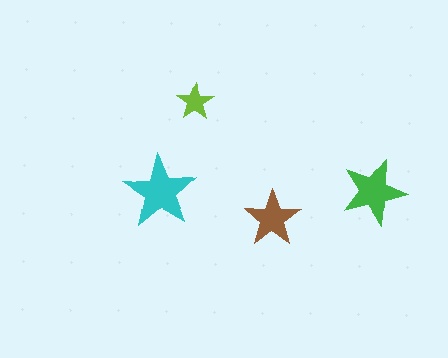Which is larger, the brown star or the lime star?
The brown one.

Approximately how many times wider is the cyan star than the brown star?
About 1.5 times wider.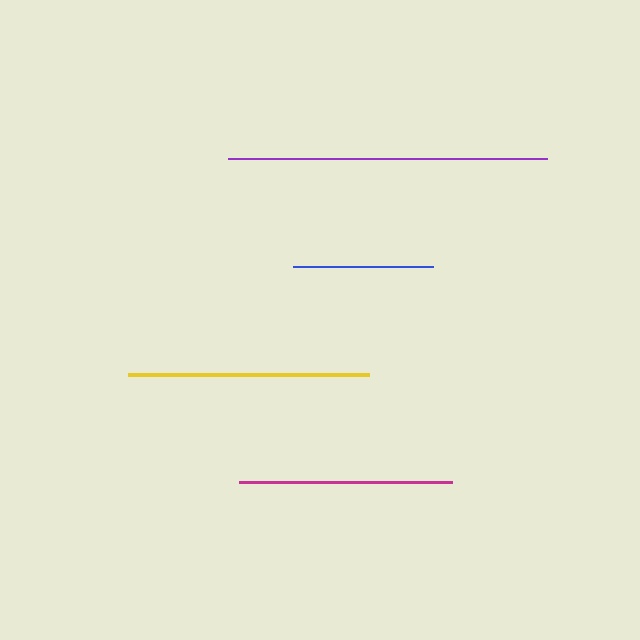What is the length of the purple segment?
The purple segment is approximately 318 pixels long.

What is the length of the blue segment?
The blue segment is approximately 140 pixels long.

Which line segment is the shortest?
The blue line is the shortest at approximately 140 pixels.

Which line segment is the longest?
The purple line is the longest at approximately 318 pixels.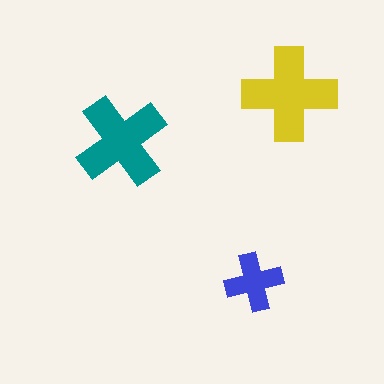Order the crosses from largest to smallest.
the yellow one, the teal one, the blue one.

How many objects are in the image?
There are 3 objects in the image.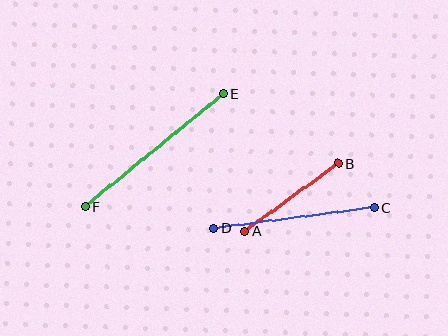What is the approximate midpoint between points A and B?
The midpoint is at approximately (292, 197) pixels.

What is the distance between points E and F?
The distance is approximately 179 pixels.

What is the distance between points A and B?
The distance is approximately 116 pixels.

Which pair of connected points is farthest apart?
Points E and F are farthest apart.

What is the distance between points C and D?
The distance is approximately 161 pixels.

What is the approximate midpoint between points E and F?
The midpoint is at approximately (154, 150) pixels.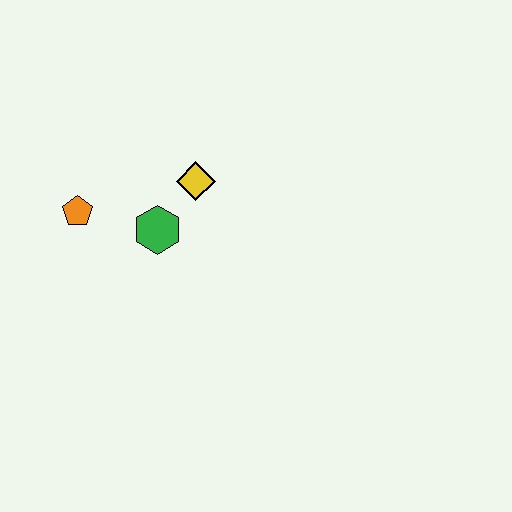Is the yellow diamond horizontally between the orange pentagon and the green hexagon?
No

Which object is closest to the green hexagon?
The yellow diamond is closest to the green hexagon.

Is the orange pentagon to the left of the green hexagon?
Yes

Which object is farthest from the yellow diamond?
The orange pentagon is farthest from the yellow diamond.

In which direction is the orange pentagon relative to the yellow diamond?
The orange pentagon is to the left of the yellow diamond.